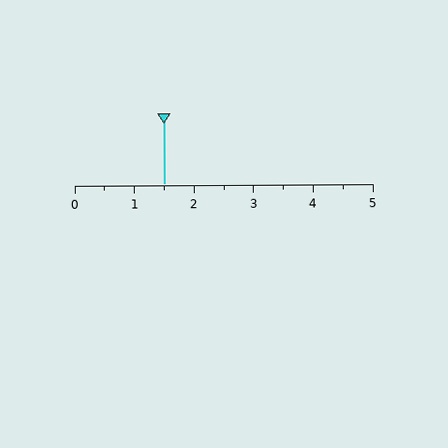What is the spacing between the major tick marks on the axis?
The major ticks are spaced 1 apart.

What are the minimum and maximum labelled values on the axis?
The axis runs from 0 to 5.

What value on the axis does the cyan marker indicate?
The marker indicates approximately 1.5.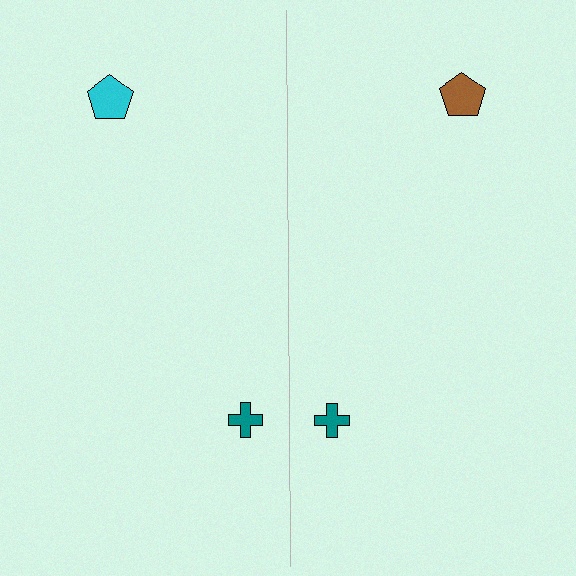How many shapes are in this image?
There are 4 shapes in this image.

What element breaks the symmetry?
The brown pentagon on the right side breaks the symmetry — its mirror counterpart is cyan.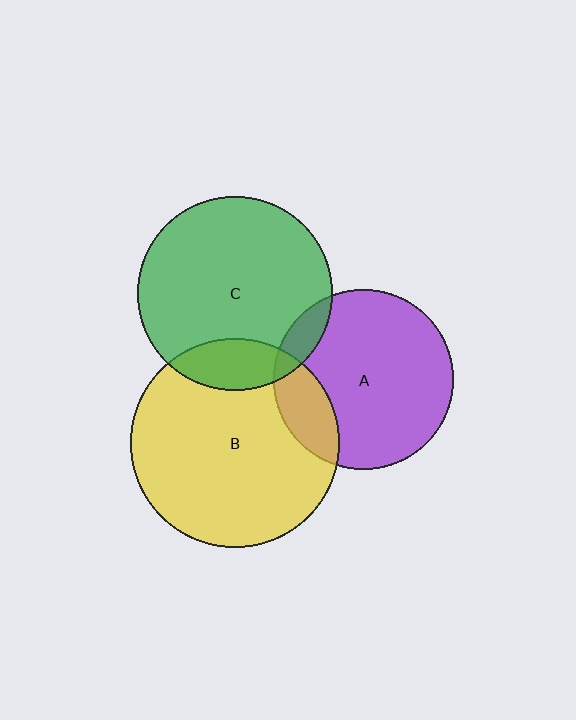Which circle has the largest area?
Circle B (yellow).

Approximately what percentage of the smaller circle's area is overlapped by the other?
Approximately 15%.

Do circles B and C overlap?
Yes.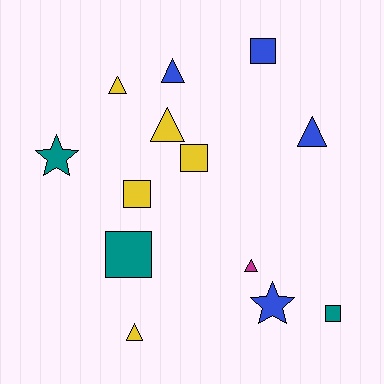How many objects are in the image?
There are 13 objects.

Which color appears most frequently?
Yellow, with 5 objects.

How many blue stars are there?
There is 1 blue star.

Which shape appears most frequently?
Triangle, with 6 objects.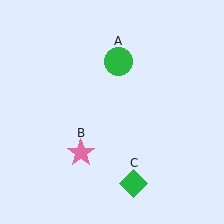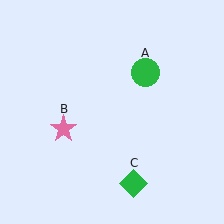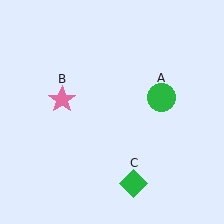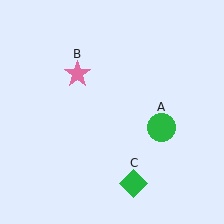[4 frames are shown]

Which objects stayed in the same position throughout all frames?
Green diamond (object C) remained stationary.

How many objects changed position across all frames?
2 objects changed position: green circle (object A), pink star (object B).